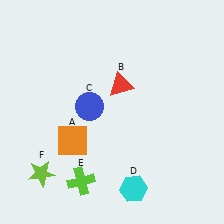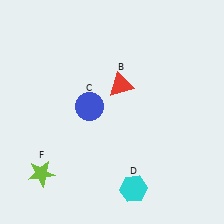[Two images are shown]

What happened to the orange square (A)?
The orange square (A) was removed in Image 2. It was in the bottom-left area of Image 1.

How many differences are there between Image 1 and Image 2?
There are 2 differences between the two images.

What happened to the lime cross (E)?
The lime cross (E) was removed in Image 2. It was in the bottom-left area of Image 1.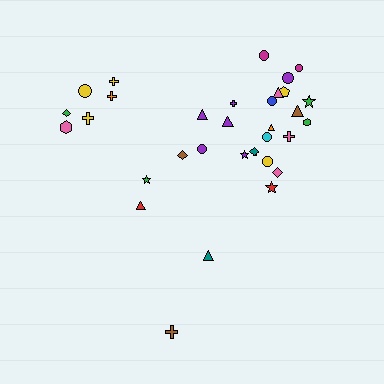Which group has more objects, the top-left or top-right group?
The top-right group.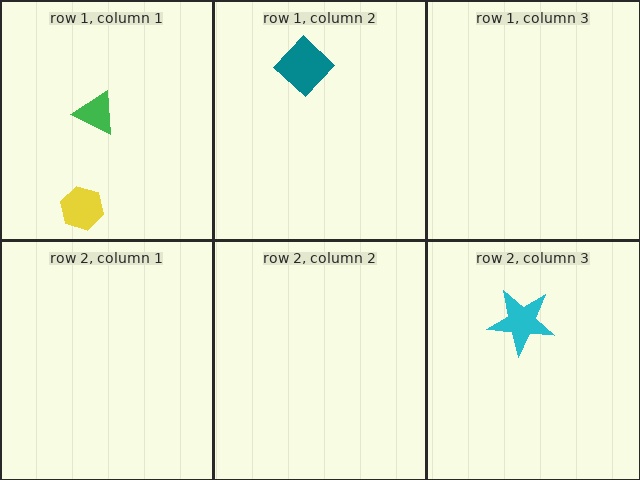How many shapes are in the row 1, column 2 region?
1.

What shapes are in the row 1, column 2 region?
The teal diamond.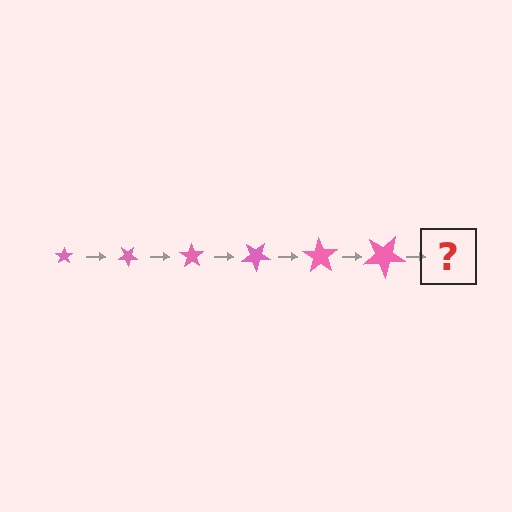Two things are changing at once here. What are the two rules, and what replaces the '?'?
The two rules are that the star grows larger each step and it rotates 35 degrees each step. The '?' should be a star, larger than the previous one and rotated 210 degrees from the start.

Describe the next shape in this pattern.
It should be a star, larger than the previous one and rotated 210 degrees from the start.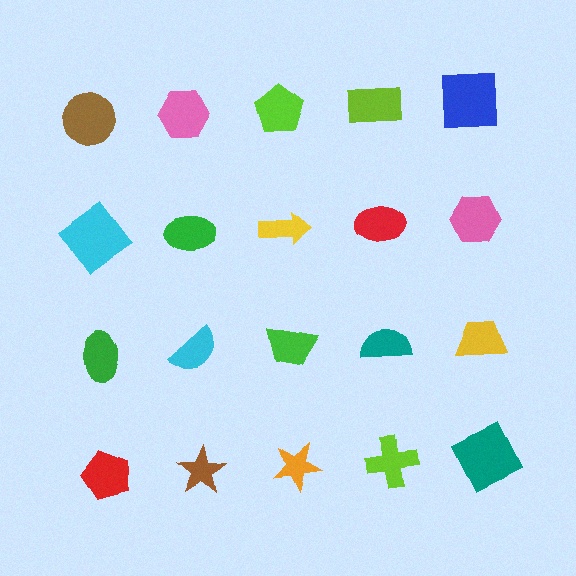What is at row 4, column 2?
A brown star.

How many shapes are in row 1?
5 shapes.